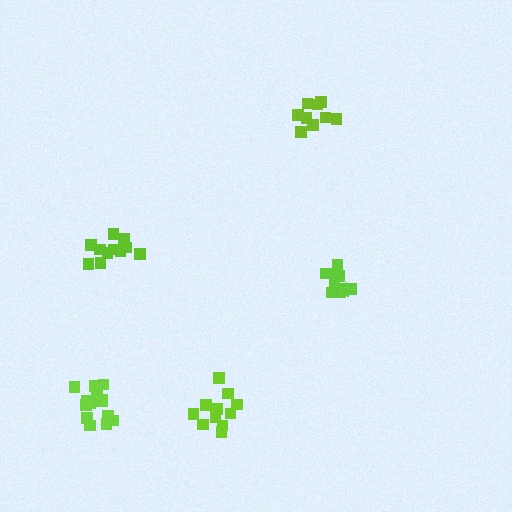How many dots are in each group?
Group 1: 9 dots, Group 2: 15 dots, Group 3: 13 dots, Group 4: 11 dots, Group 5: 10 dots (58 total).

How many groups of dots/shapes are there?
There are 5 groups.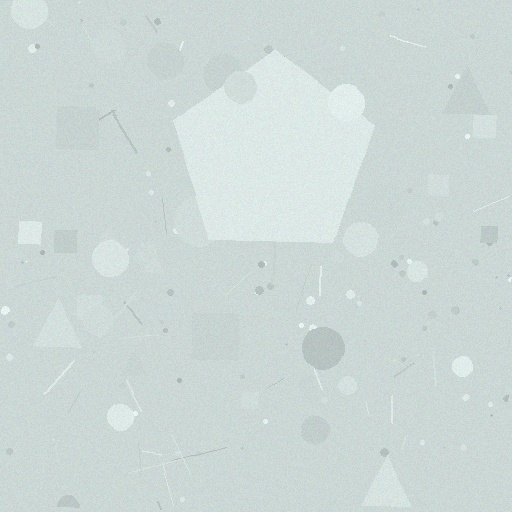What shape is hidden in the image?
A pentagon is hidden in the image.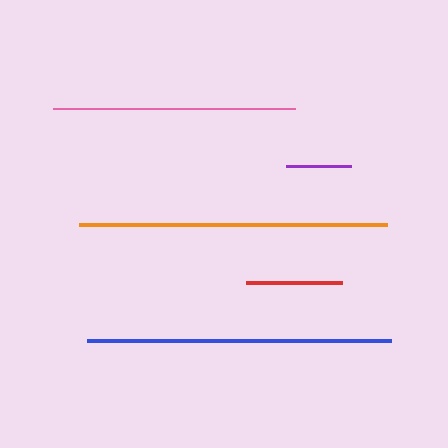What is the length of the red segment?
The red segment is approximately 96 pixels long.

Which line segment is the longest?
The orange line is the longest at approximately 307 pixels.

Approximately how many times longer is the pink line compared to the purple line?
The pink line is approximately 3.7 times the length of the purple line.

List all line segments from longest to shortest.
From longest to shortest: orange, blue, pink, red, purple.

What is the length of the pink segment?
The pink segment is approximately 242 pixels long.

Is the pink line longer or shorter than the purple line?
The pink line is longer than the purple line.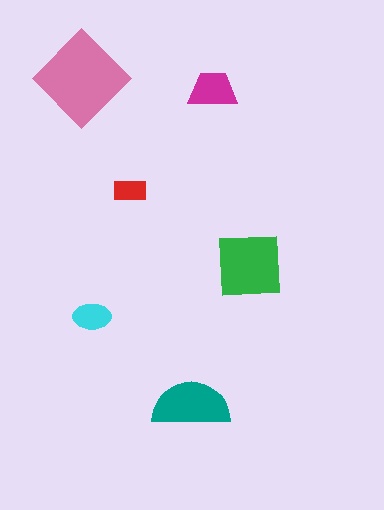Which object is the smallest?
The red rectangle.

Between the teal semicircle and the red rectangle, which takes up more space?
The teal semicircle.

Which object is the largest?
The pink diamond.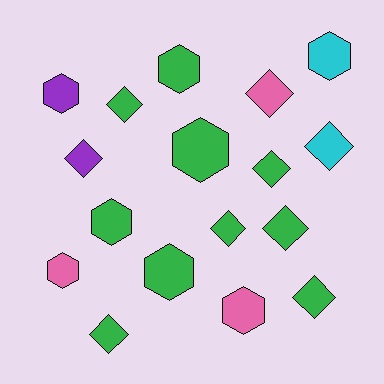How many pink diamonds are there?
There is 1 pink diamond.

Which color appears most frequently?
Green, with 10 objects.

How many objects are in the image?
There are 17 objects.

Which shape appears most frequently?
Diamond, with 9 objects.